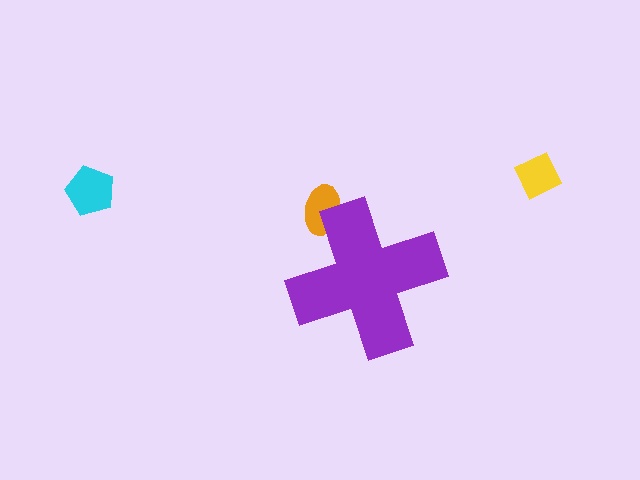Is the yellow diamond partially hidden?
No, the yellow diamond is fully visible.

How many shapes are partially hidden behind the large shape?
1 shape is partially hidden.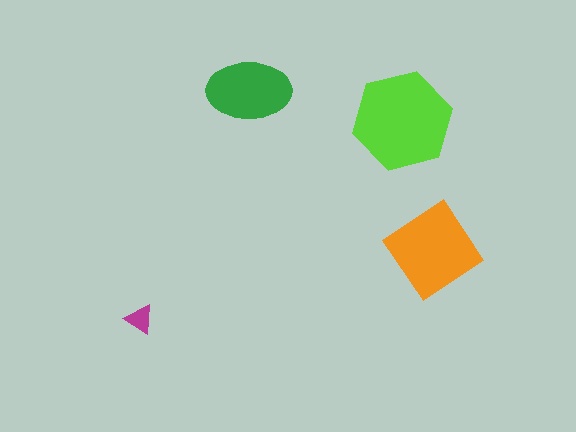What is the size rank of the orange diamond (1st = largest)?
2nd.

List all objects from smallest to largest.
The magenta triangle, the green ellipse, the orange diamond, the lime hexagon.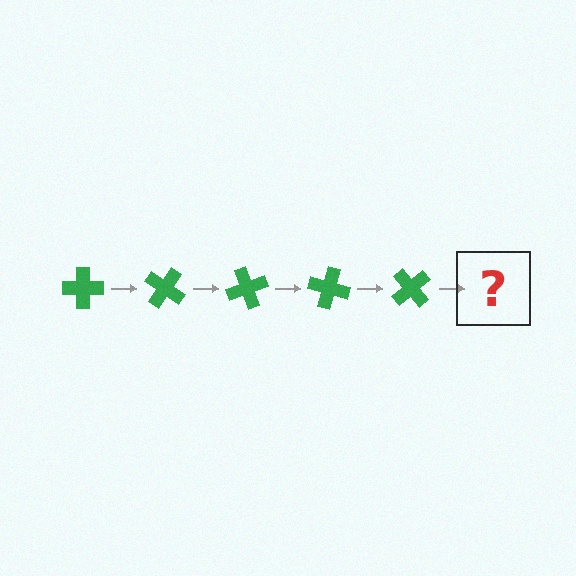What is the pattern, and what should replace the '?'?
The pattern is that the cross rotates 35 degrees each step. The '?' should be a green cross rotated 175 degrees.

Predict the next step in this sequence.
The next step is a green cross rotated 175 degrees.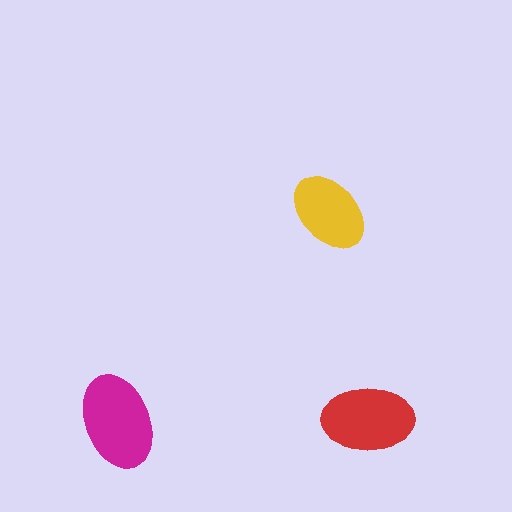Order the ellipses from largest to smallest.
the magenta one, the red one, the yellow one.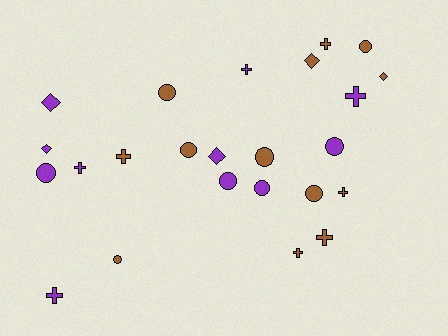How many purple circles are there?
There are 4 purple circles.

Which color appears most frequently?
Brown, with 13 objects.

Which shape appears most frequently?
Circle, with 10 objects.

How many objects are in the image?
There are 24 objects.